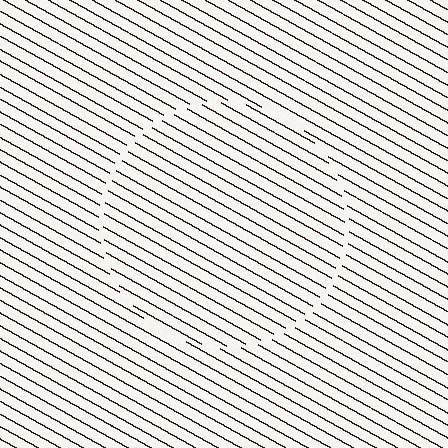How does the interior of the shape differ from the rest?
The interior of the shape contains the same grating, shifted by half a period — the contour is defined by the phase discontinuity where line-ends from the inner and outer gratings abut.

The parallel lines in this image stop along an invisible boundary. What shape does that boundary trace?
An illusory circle. The interior of the shape contains the same grating, shifted by half a period — the contour is defined by the phase discontinuity where line-ends from the inner and outer gratings abut.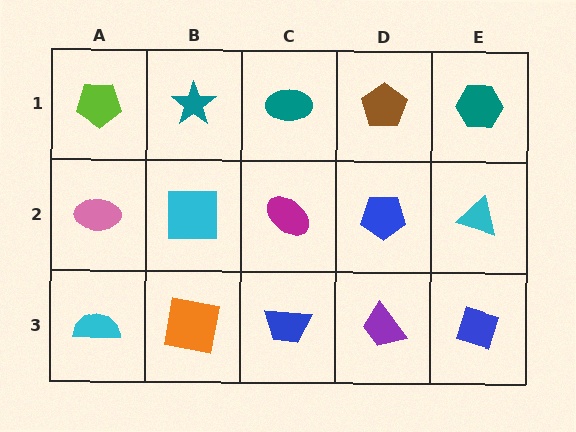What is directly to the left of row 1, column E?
A brown pentagon.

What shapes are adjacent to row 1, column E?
A cyan triangle (row 2, column E), a brown pentagon (row 1, column D).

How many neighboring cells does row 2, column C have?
4.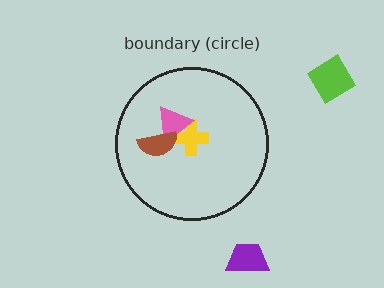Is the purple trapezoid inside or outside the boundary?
Outside.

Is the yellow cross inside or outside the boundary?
Inside.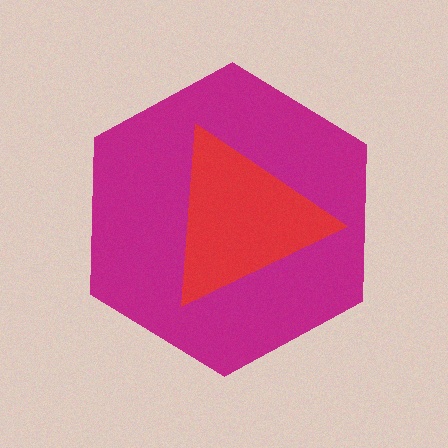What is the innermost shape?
The red triangle.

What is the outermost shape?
The magenta hexagon.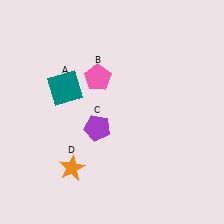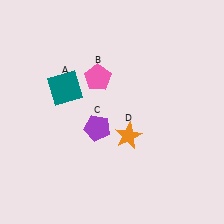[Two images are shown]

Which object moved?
The orange star (D) moved right.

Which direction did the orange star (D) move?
The orange star (D) moved right.